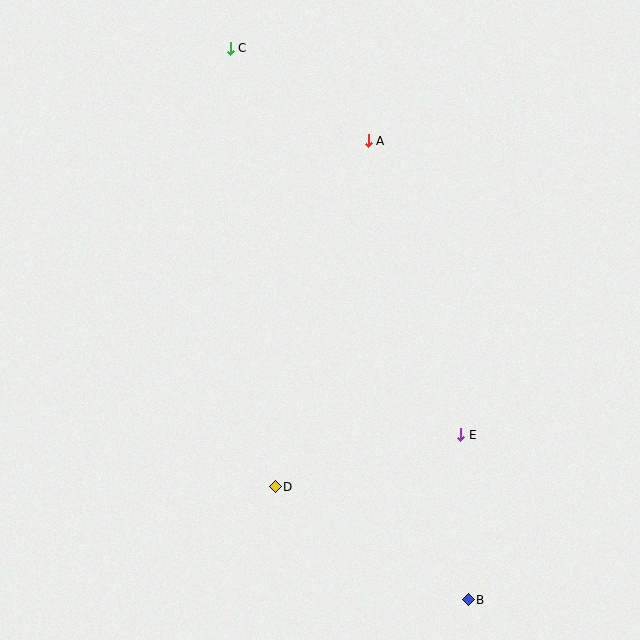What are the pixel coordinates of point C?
Point C is at (230, 48).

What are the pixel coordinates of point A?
Point A is at (368, 141).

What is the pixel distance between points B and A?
The distance between B and A is 469 pixels.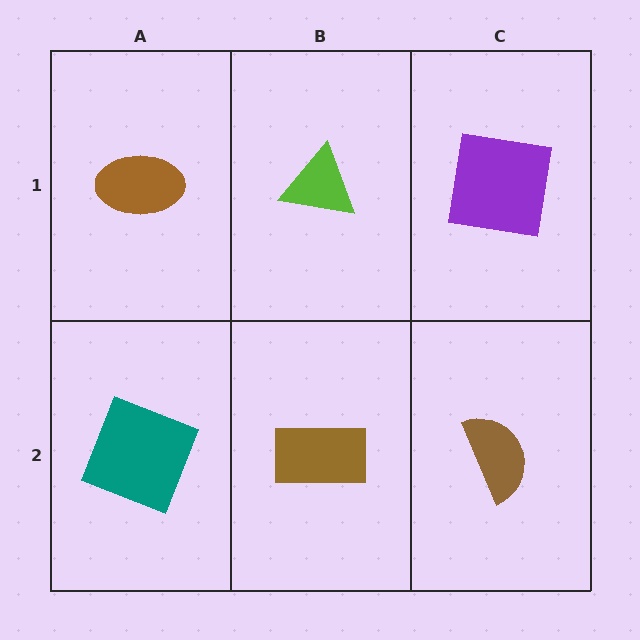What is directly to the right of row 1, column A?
A lime triangle.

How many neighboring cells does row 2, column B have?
3.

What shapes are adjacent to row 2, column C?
A purple square (row 1, column C), a brown rectangle (row 2, column B).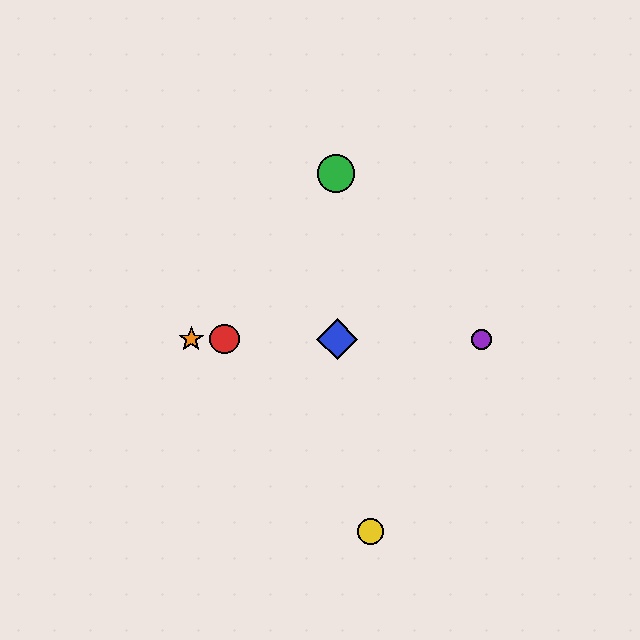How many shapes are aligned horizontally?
4 shapes (the red circle, the blue diamond, the purple circle, the orange star) are aligned horizontally.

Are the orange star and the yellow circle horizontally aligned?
No, the orange star is at y≈339 and the yellow circle is at y≈532.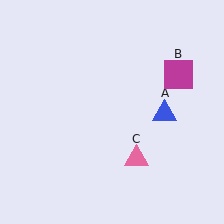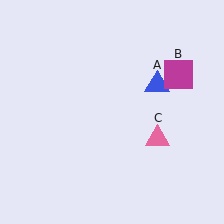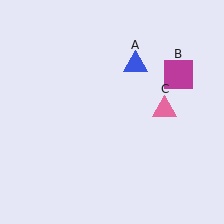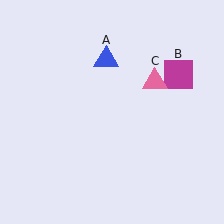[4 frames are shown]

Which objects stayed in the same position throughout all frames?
Magenta square (object B) remained stationary.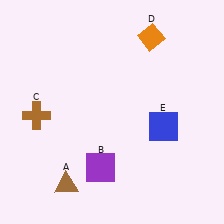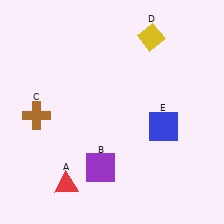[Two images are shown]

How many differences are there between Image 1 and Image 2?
There are 2 differences between the two images.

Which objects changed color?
A changed from brown to red. D changed from orange to yellow.